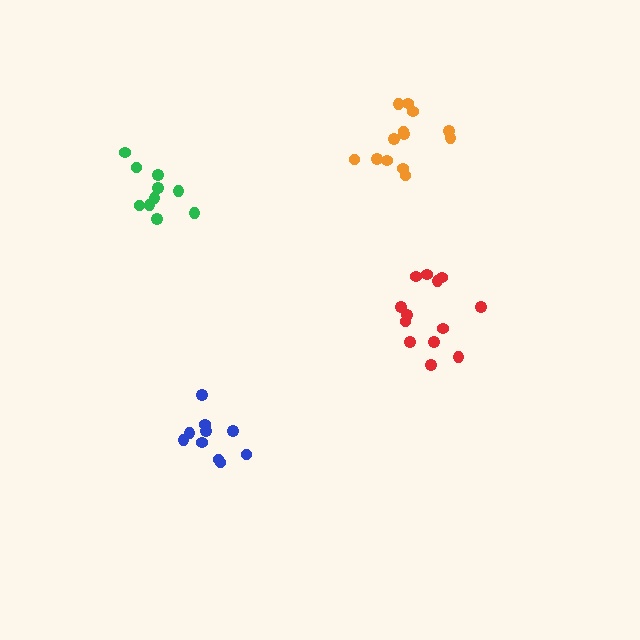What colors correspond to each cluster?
The clusters are colored: red, blue, green, orange.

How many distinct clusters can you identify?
There are 4 distinct clusters.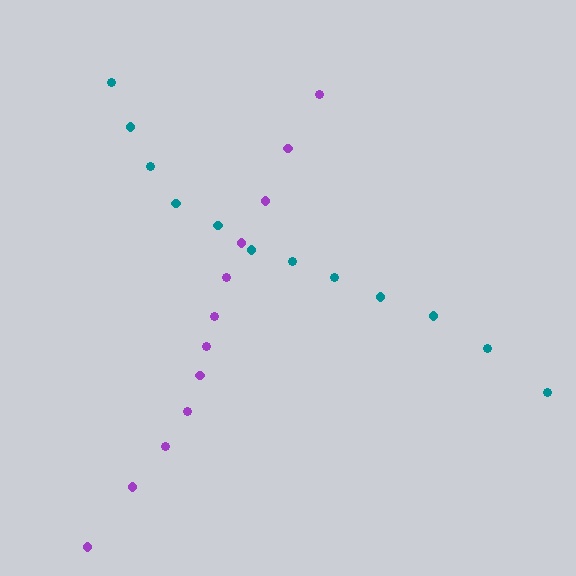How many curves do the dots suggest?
There are 2 distinct paths.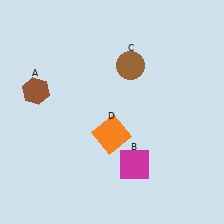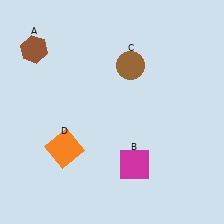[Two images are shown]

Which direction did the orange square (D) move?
The orange square (D) moved left.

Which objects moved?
The objects that moved are: the brown hexagon (A), the orange square (D).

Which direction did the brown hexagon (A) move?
The brown hexagon (A) moved up.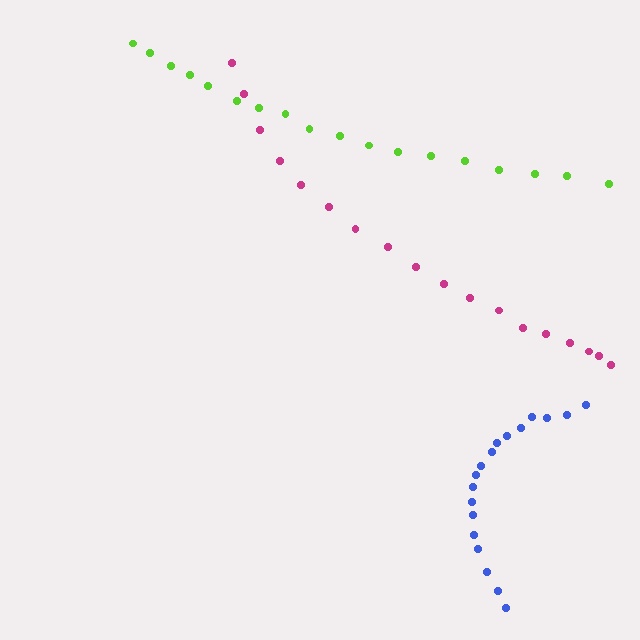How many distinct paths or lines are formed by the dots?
There are 3 distinct paths.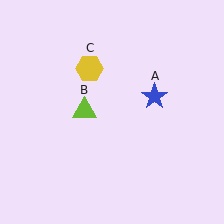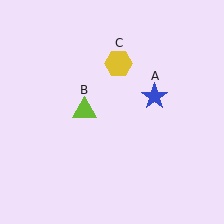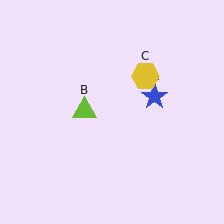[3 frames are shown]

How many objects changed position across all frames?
1 object changed position: yellow hexagon (object C).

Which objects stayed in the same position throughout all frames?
Blue star (object A) and lime triangle (object B) remained stationary.